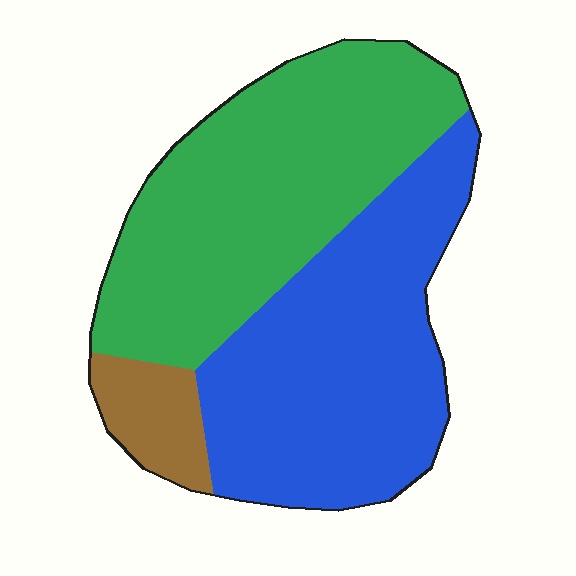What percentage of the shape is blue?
Blue covers about 45% of the shape.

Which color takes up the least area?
Brown, at roughly 10%.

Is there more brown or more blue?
Blue.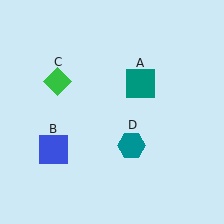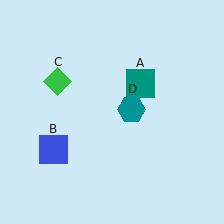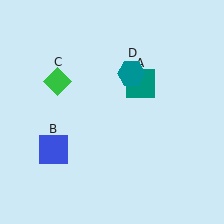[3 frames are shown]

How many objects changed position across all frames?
1 object changed position: teal hexagon (object D).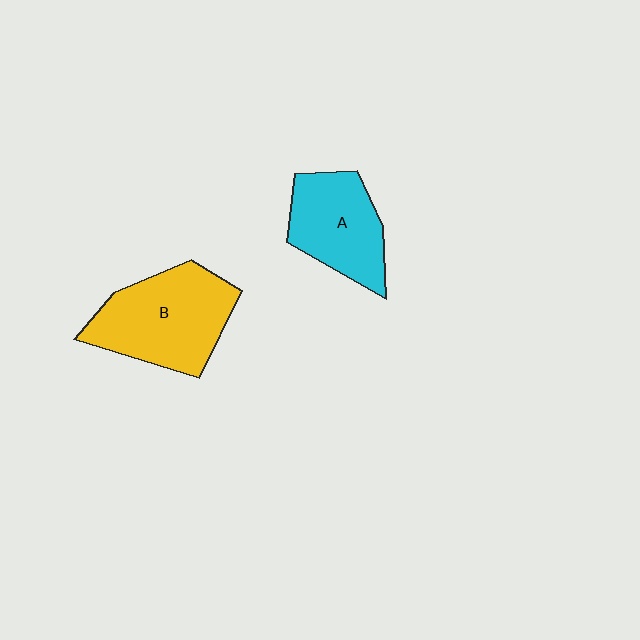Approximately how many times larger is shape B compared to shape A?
Approximately 1.3 times.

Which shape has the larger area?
Shape B (yellow).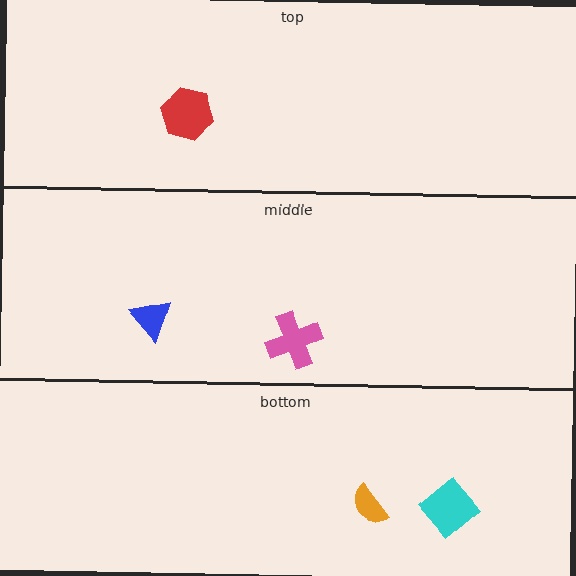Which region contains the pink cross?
The middle region.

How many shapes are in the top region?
1.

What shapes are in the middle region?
The pink cross, the blue triangle.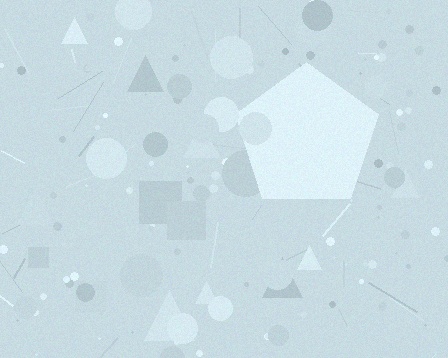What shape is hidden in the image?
A pentagon is hidden in the image.